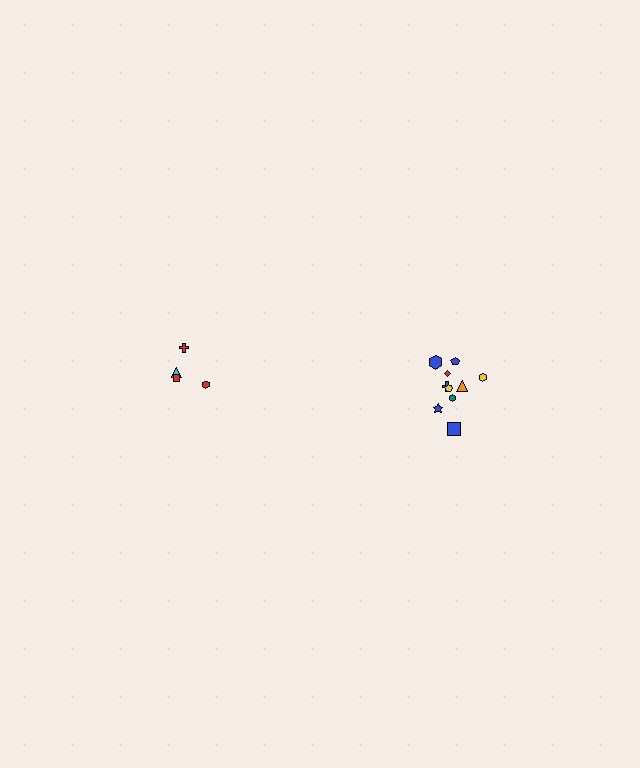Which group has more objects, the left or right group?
The right group.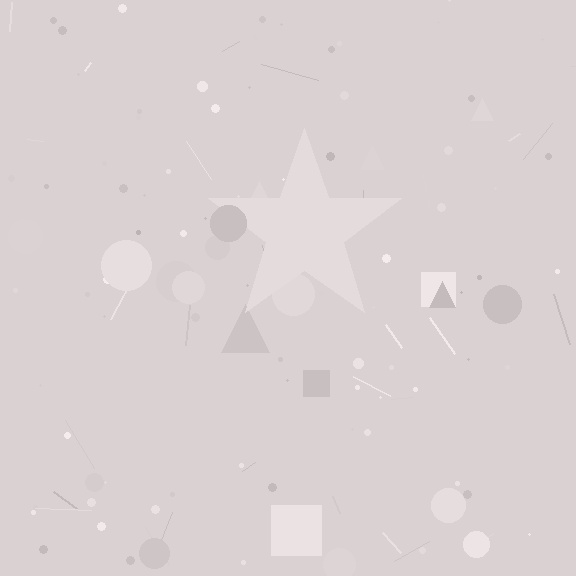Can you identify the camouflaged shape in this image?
The camouflaged shape is a star.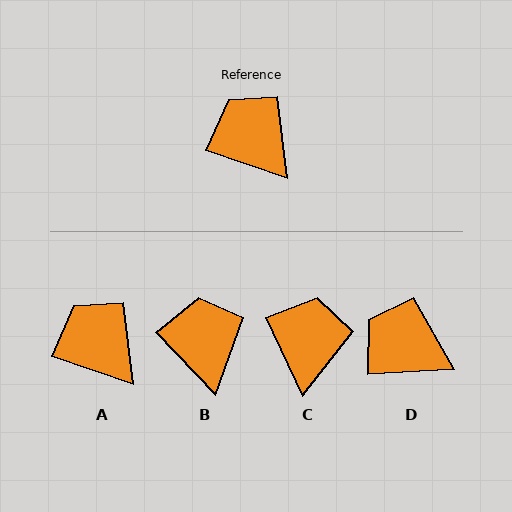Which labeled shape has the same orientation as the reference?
A.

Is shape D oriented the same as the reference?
No, it is off by about 23 degrees.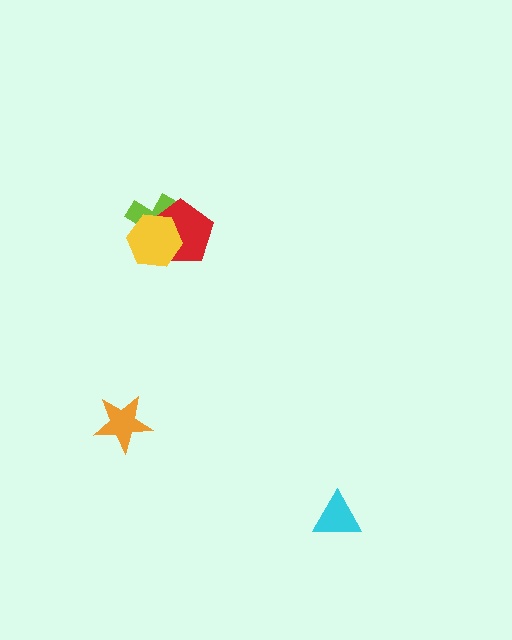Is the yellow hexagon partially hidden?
No, no other shape covers it.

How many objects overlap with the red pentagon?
2 objects overlap with the red pentagon.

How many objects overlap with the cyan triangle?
0 objects overlap with the cyan triangle.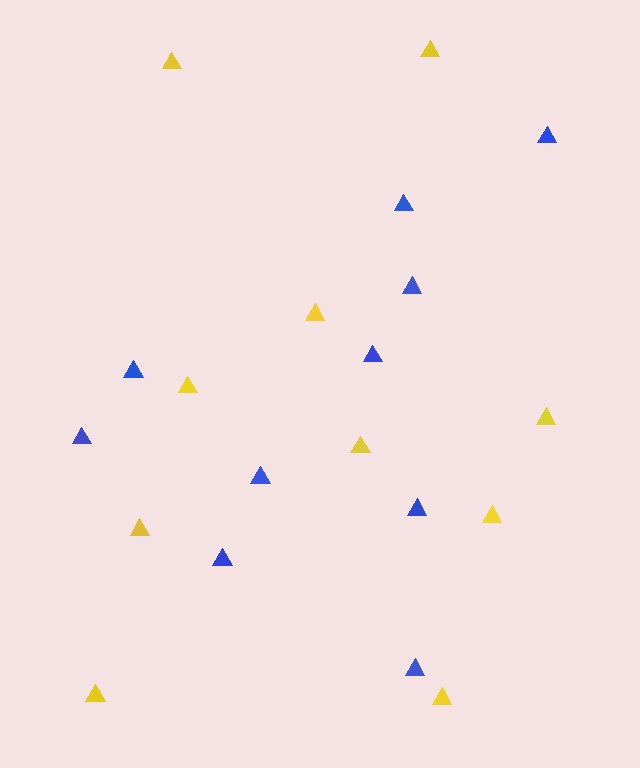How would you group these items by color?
There are 2 groups: one group of yellow triangles (10) and one group of blue triangles (10).